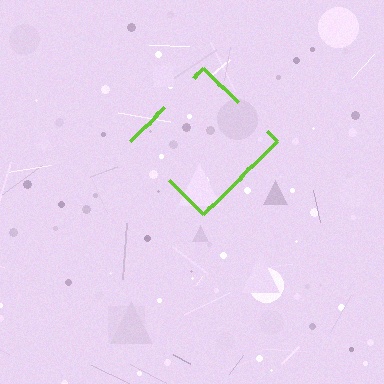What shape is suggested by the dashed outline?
The dashed outline suggests a diamond.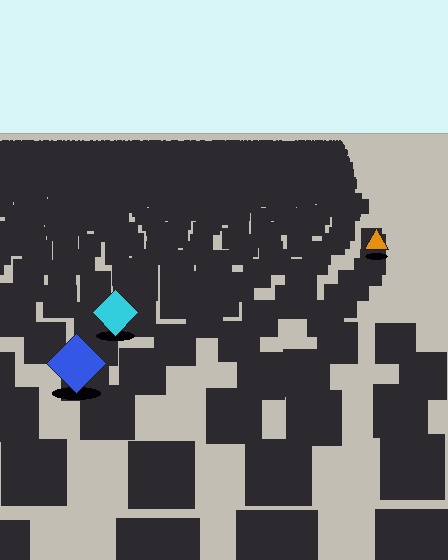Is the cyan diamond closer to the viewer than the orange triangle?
Yes. The cyan diamond is closer — you can tell from the texture gradient: the ground texture is coarser near it.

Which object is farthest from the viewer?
The orange triangle is farthest from the viewer. It appears smaller and the ground texture around it is denser.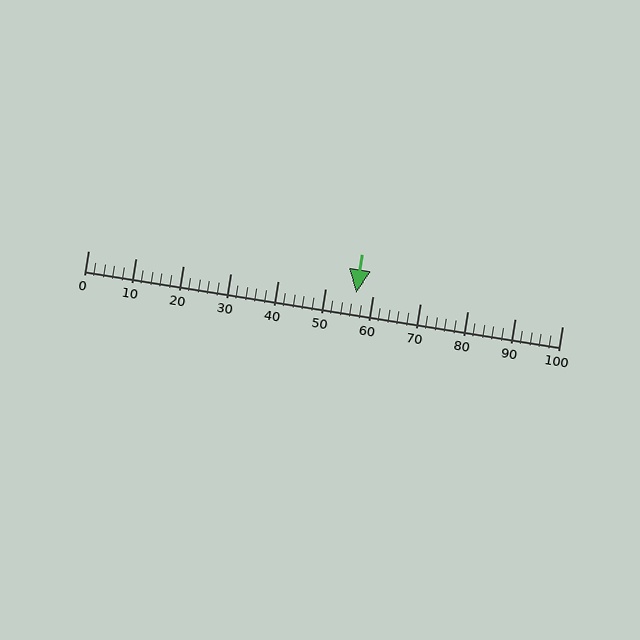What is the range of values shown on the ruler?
The ruler shows values from 0 to 100.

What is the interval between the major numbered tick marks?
The major tick marks are spaced 10 units apart.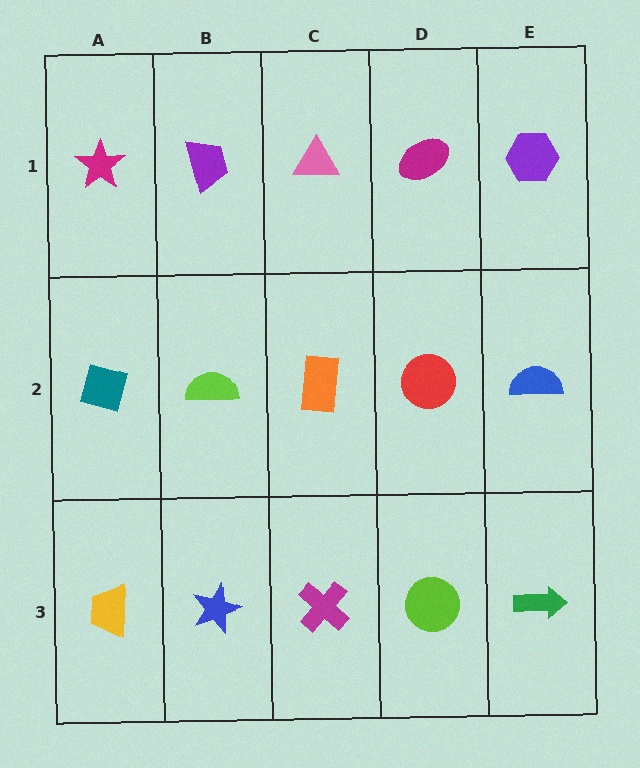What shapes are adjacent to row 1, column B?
A lime semicircle (row 2, column B), a magenta star (row 1, column A), a pink triangle (row 1, column C).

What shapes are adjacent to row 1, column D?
A red circle (row 2, column D), a pink triangle (row 1, column C), a purple hexagon (row 1, column E).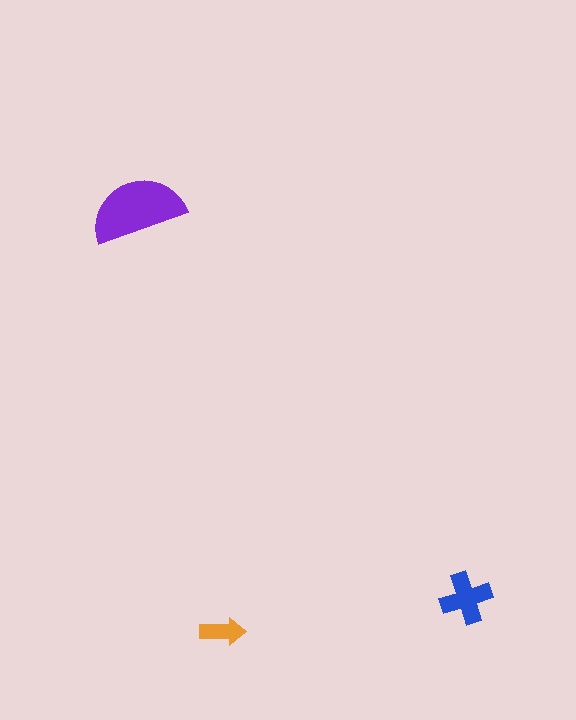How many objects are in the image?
There are 3 objects in the image.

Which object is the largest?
The purple semicircle.